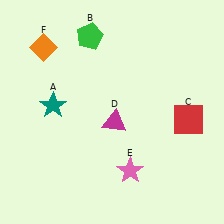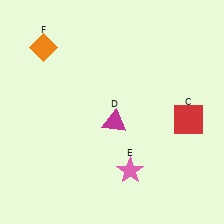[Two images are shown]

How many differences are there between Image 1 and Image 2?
There are 2 differences between the two images.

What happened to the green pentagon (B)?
The green pentagon (B) was removed in Image 2. It was in the top-left area of Image 1.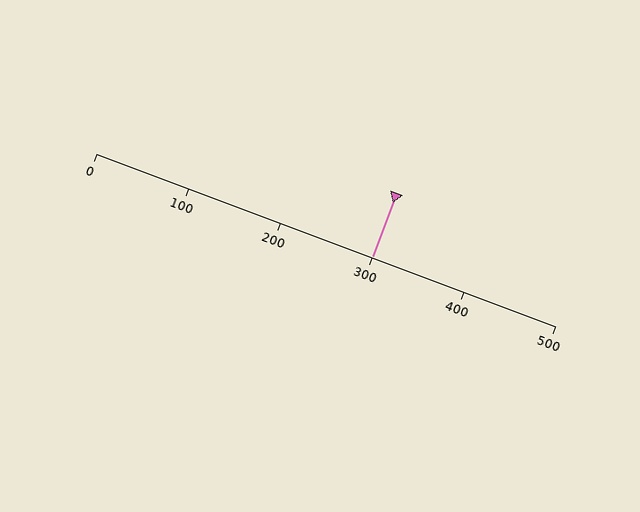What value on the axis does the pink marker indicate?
The marker indicates approximately 300.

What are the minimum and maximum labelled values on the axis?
The axis runs from 0 to 500.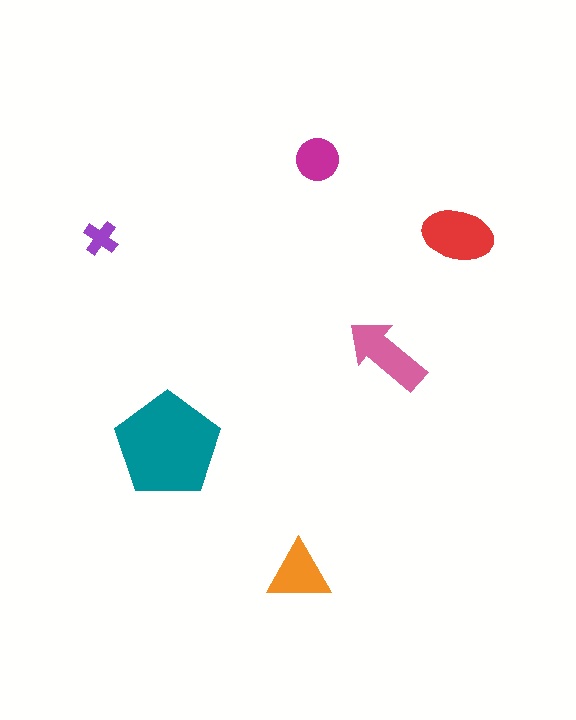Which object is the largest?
The teal pentagon.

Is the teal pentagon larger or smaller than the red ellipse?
Larger.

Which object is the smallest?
The purple cross.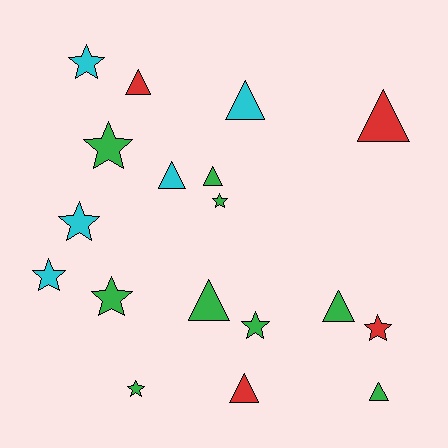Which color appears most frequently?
Green, with 9 objects.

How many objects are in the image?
There are 18 objects.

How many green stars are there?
There are 5 green stars.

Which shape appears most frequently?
Triangle, with 9 objects.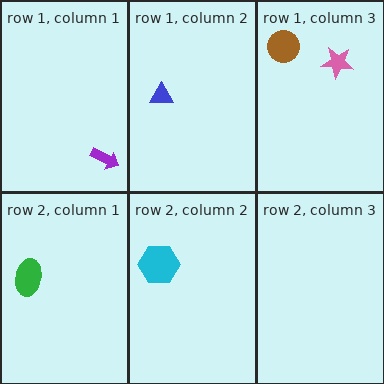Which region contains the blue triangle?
The row 1, column 2 region.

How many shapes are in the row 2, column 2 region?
1.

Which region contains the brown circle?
The row 1, column 3 region.